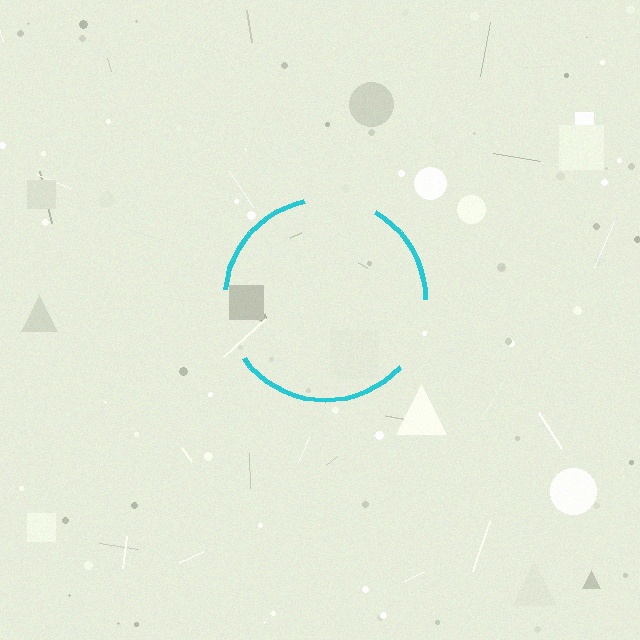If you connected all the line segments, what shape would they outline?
They would outline a circle.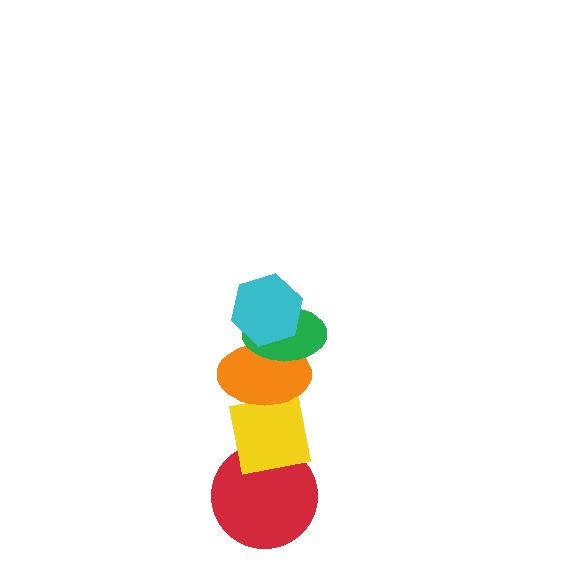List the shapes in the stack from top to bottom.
From top to bottom: the cyan hexagon, the green ellipse, the orange ellipse, the yellow square, the red circle.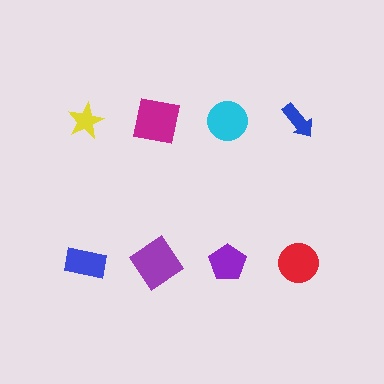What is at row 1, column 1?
A yellow star.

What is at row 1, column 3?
A cyan circle.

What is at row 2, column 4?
A red circle.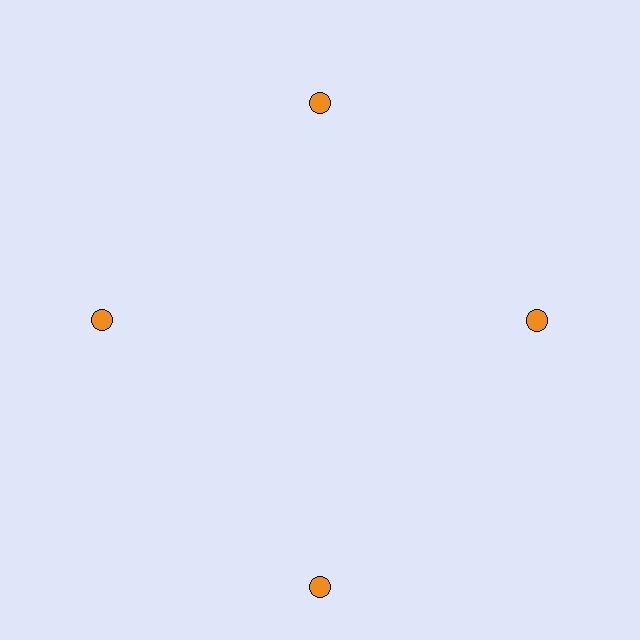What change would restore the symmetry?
The symmetry would be restored by moving it inward, back onto the ring so that all 4 circles sit at equal angles and equal distance from the center.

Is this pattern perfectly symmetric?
No. The 4 orange circles are arranged in a ring, but one element near the 6 o'clock position is pushed outward from the center, breaking the 4-fold rotational symmetry.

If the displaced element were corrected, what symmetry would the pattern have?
It would have 4-fold rotational symmetry — the pattern would map onto itself every 90 degrees.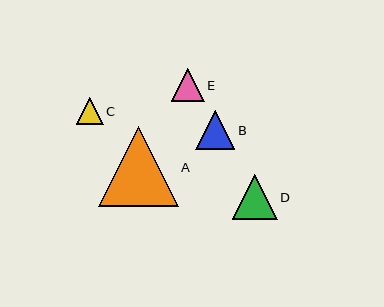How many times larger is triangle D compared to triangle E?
Triangle D is approximately 1.4 times the size of triangle E.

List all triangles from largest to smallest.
From largest to smallest: A, D, B, E, C.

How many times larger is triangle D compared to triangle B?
Triangle D is approximately 1.2 times the size of triangle B.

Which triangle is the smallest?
Triangle C is the smallest with a size of approximately 27 pixels.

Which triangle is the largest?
Triangle A is the largest with a size of approximately 80 pixels.